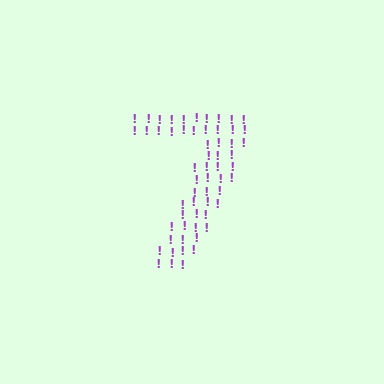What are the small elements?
The small elements are exclamation marks.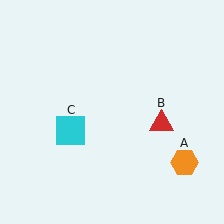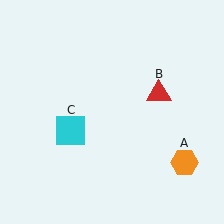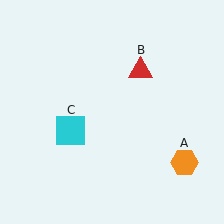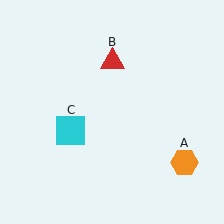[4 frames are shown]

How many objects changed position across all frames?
1 object changed position: red triangle (object B).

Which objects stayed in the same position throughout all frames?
Orange hexagon (object A) and cyan square (object C) remained stationary.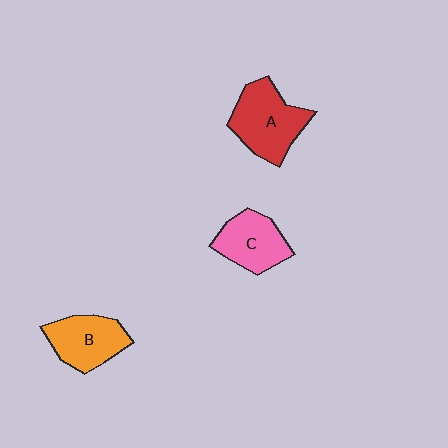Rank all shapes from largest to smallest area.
From largest to smallest: A (red), B (orange), C (pink).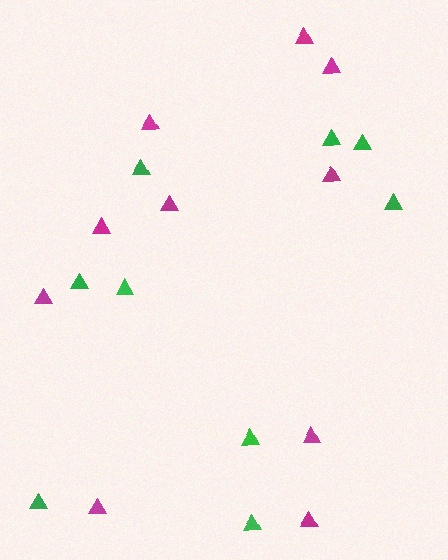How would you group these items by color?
There are 2 groups: one group of green triangles (9) and one group of magenta triangles (10).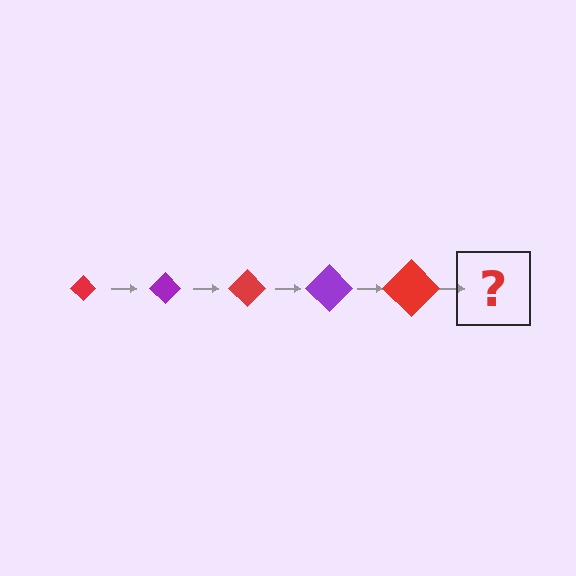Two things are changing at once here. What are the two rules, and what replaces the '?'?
The two rules are that the diamond grows larger each step and the color cycles through red and purple. The '?' should be a purple diamond, larger than the previous one.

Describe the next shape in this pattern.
It should be a purple diamond, larger than the previous one.